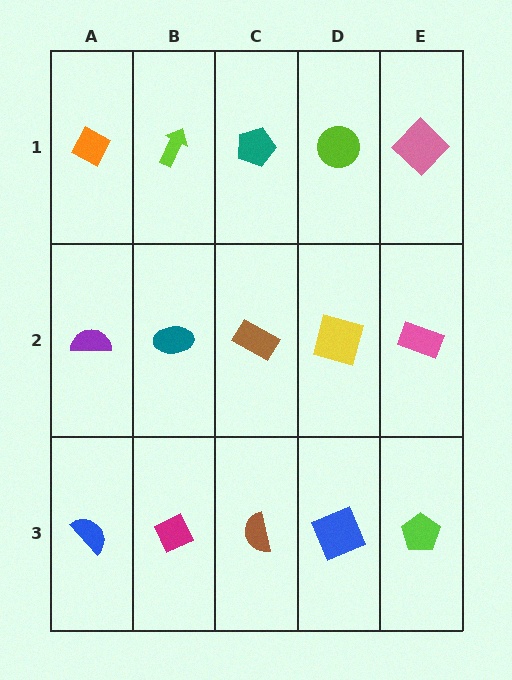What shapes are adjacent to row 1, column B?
A teal ellipse (row 2, column B), an orange diamond (row 1, column A), a teal pentagon (row 1, column C).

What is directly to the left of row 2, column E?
A yellow square.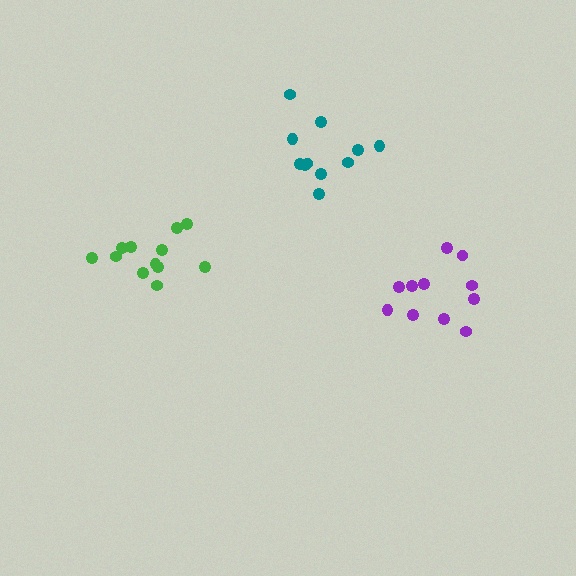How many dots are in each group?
Group 1: 11 dots, Group 2: 12 dots, Group 3: 11 dots (34 total).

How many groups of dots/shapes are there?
There are 3 groups.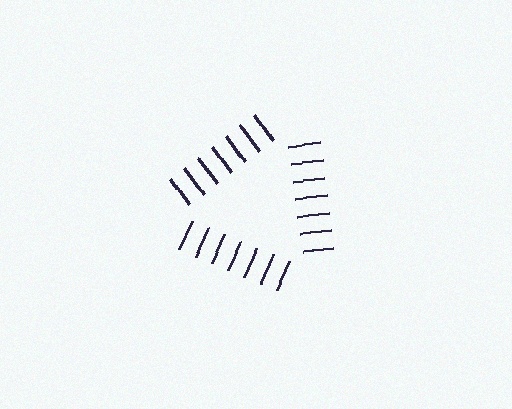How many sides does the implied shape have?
3 sides — the line-ends trace a triangle.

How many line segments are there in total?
21 — 7 along each of the 3 edges.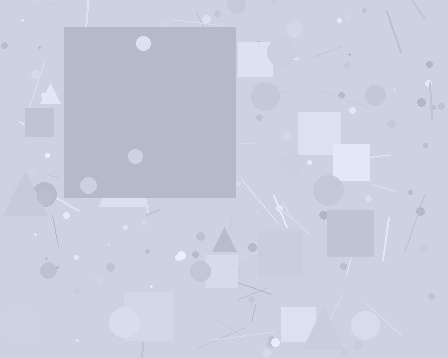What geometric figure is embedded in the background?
A square is embedded in the background.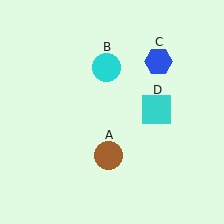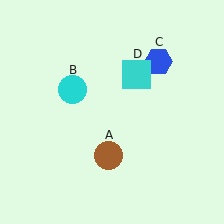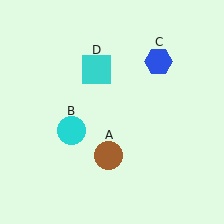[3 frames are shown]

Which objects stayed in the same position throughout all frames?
Brown circle (object A) and blue hexagon (object C) remained stationary.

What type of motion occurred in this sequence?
The cyan circle (object B), cyan square (object D) rotated counterclockwise around the center of the scene.